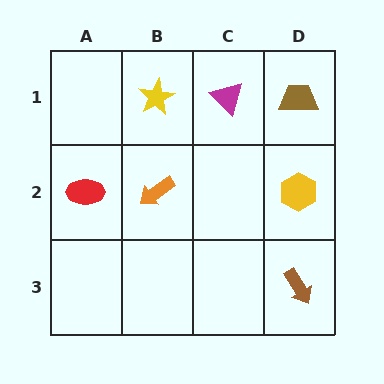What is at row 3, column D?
A brown arrow.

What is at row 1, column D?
A brown trapezoid.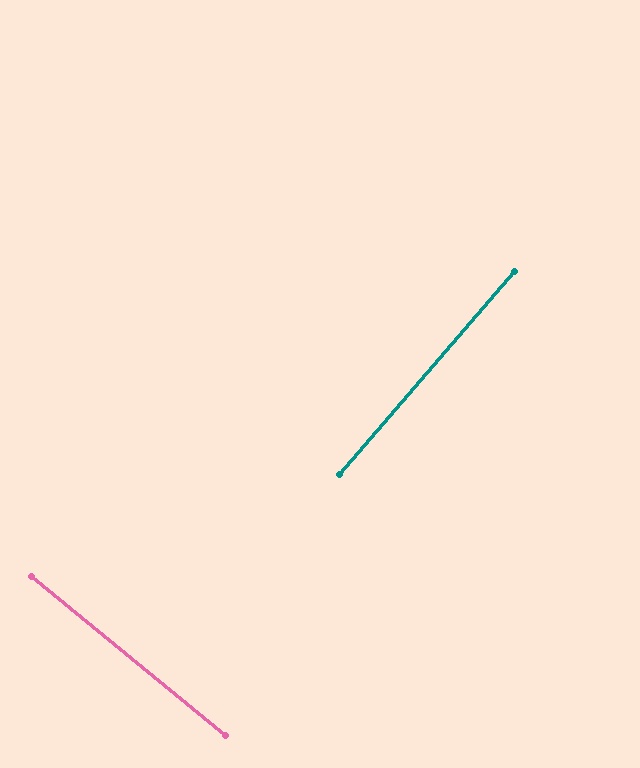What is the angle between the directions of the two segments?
Approximately 89 degrees.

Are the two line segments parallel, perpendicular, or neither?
Perpendicular — they meet at approximately 89°.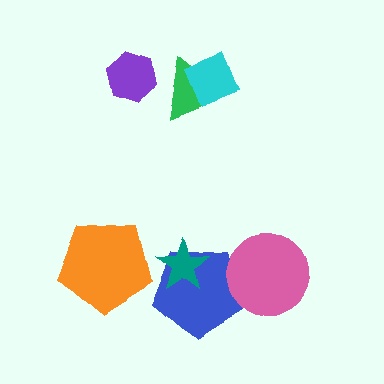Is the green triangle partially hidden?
Yes, it is partially covered by another shape.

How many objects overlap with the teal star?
1 object overlaps with the teal star.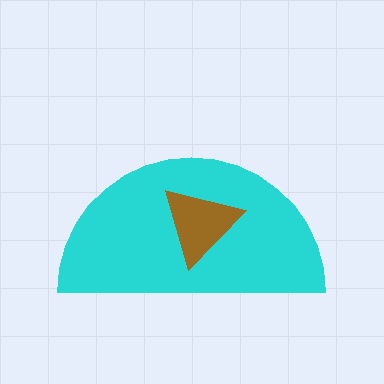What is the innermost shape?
The brown triangle.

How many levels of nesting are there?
2.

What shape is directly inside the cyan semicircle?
The brown triangle.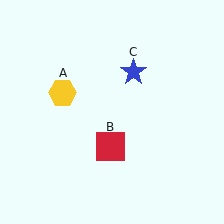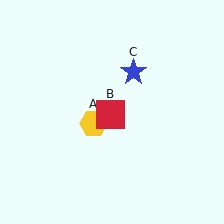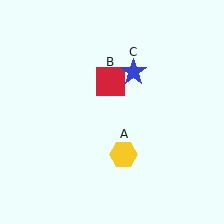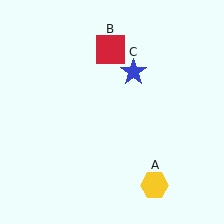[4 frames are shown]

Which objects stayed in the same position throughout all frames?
Blue star (object C) remained stationary.